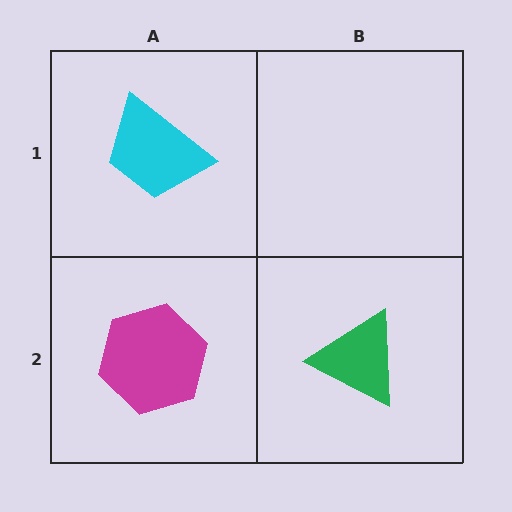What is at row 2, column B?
A green triangle.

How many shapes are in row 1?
1 shape.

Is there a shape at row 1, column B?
No, that cell is empty.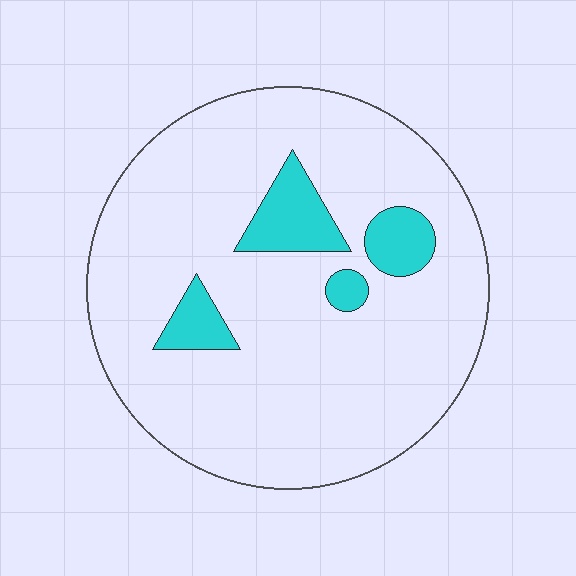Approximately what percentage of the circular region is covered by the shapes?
Approximately 10%.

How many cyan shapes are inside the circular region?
4.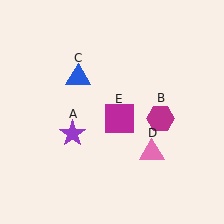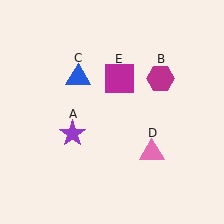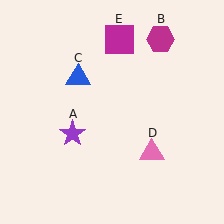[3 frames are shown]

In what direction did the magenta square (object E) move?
The magenta square (object E) moved up.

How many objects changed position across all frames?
2 objects changed position: magenta hexagon (object B), magenta square (object E).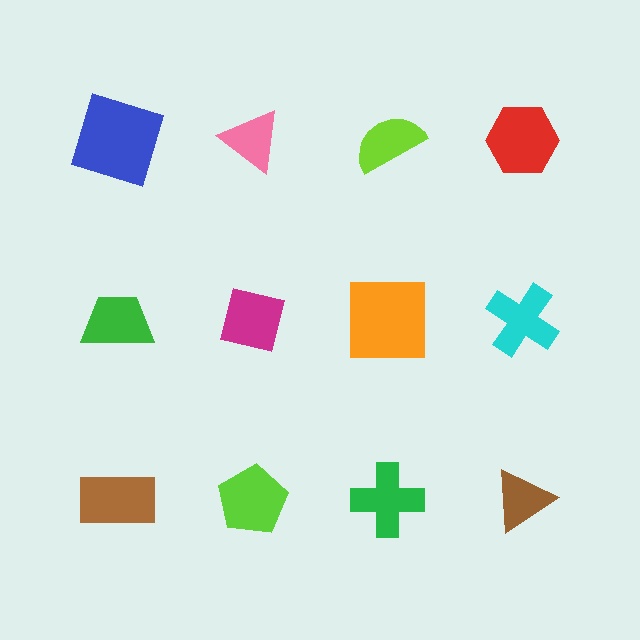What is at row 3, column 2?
A lime pentagon.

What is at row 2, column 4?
A cyan cross.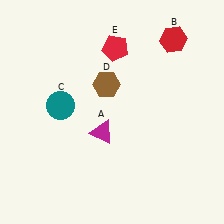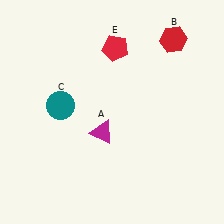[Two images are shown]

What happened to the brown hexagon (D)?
The brown hexagon (D) was removed in Image 2. It was in the top-left area of Image 1.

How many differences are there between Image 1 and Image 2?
There is 1 difference between the two images.